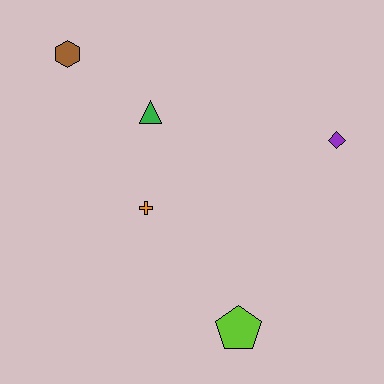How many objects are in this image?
There are 5 objects.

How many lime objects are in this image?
There is 1 lime object.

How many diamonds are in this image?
There is 1 diamond.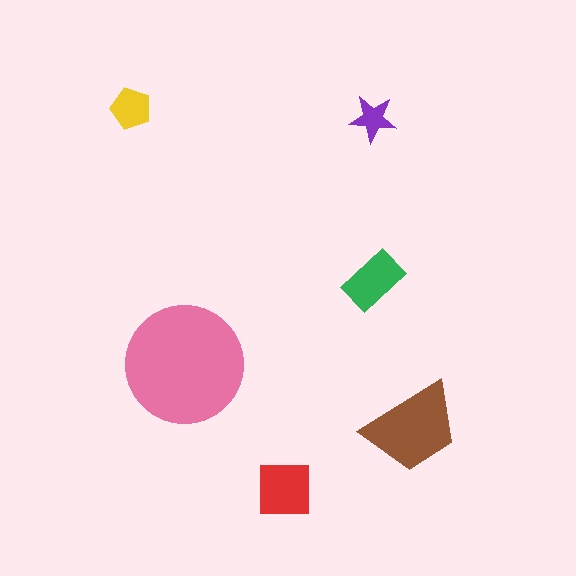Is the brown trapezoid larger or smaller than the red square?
Larger.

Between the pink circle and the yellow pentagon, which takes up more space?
The pink circle.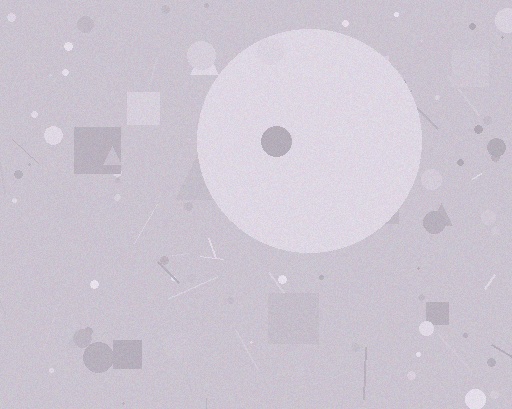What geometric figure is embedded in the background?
A circle is embedded in the background.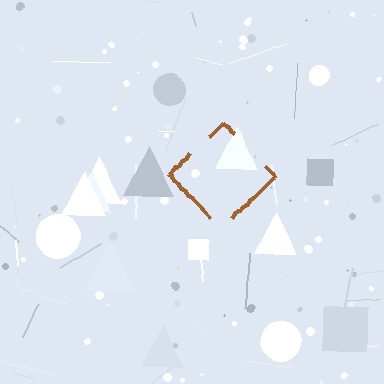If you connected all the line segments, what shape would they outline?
They would outline a diamond.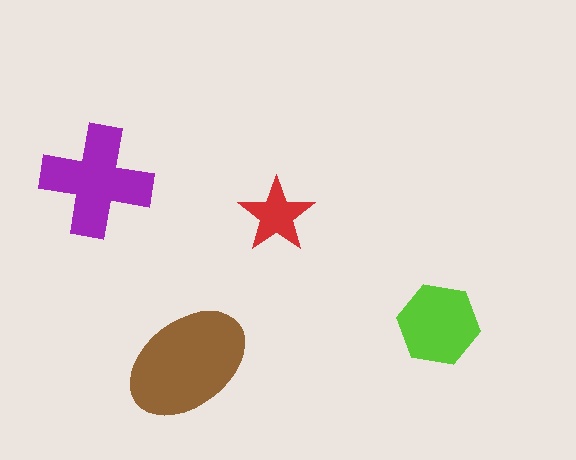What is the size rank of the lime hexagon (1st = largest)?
3rd.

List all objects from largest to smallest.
The brown ellipse, the purple cross, the lime hexagon, the red star.